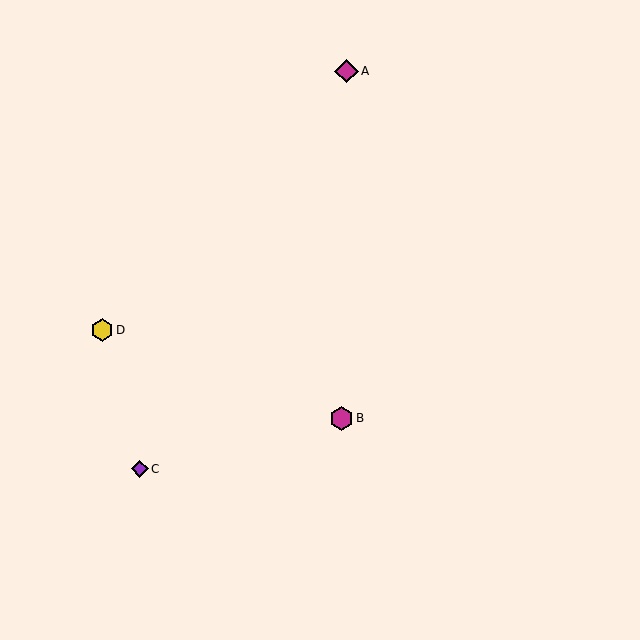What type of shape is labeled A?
Shape A is a magenta diamond.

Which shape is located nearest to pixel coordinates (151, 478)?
The purple diamond (labeled C) at (140, 469) is nearest to that location.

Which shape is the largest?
The magenta diamond (labeled A) is the largest.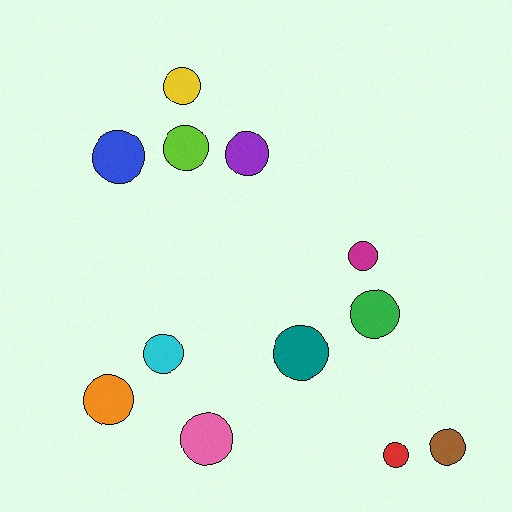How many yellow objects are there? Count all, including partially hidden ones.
There is 1 yellow object.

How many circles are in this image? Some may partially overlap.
There are 12 circles.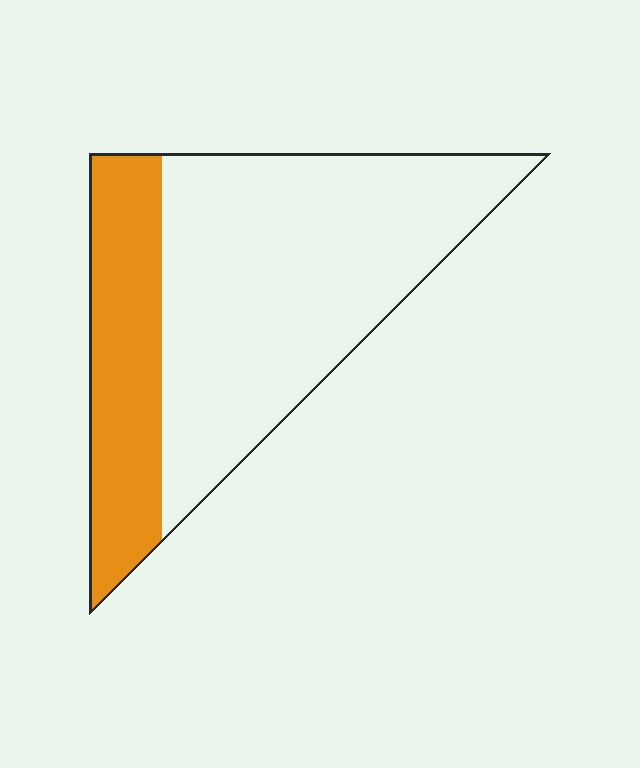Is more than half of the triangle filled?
No.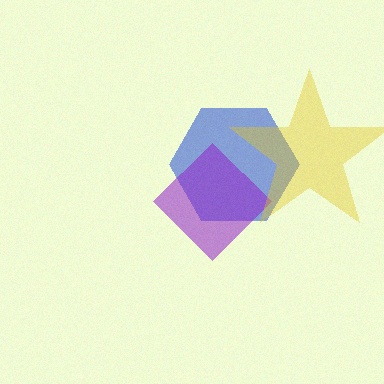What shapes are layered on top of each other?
The layered shapes are: a blue hexagon, a purple diamond, a yellow star.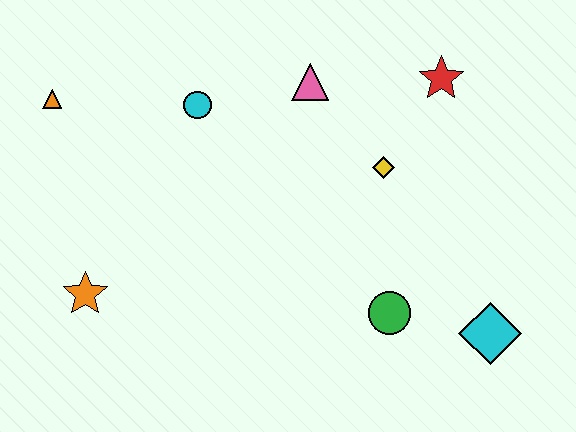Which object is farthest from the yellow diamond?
The orange triangle is farthest from the yellow diamond.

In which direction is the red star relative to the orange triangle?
The red star is to the right of the orange triangle.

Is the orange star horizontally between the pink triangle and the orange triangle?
Yes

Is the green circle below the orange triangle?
Yes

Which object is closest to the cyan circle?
The pink triangle is closest to the cyan circle.